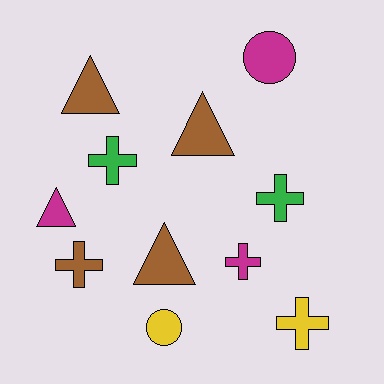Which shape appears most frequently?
Cross, with 5 objects.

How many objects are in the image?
There are 11 objects.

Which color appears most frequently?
Brown, with 4 objects.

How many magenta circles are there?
There is 1 magenta circle.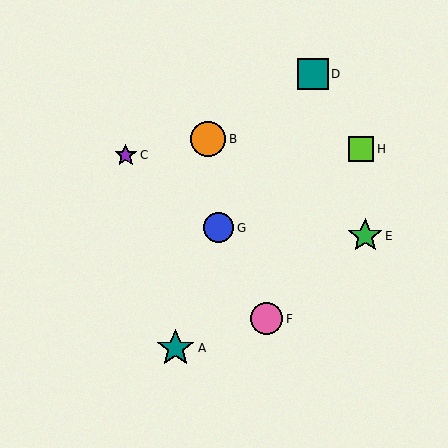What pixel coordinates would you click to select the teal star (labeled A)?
Click at (176, 348) to select the teal star A.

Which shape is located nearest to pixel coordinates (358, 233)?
The green star (labeled E) at (365, 236) is nearest to that location.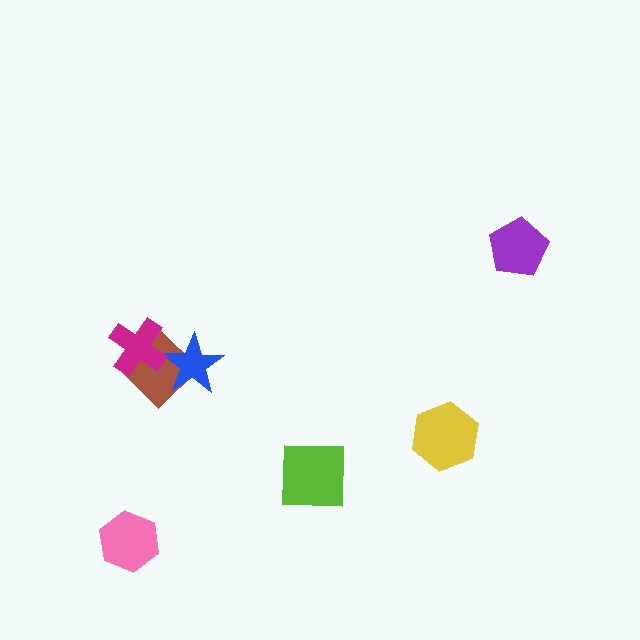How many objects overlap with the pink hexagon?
0 objects overlap with the pink hexagon.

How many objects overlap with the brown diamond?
2 objects overlap with the brown diamond.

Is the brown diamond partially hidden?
Yes, it is partially covered by another shape.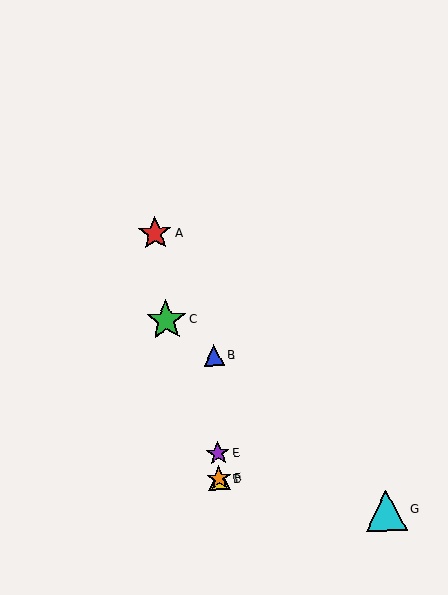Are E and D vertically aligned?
Yes, both are at x≈218.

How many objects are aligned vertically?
4 objects (B, D, E, F) are aligned vertically.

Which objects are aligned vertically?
Objects B, D, E, F are aligned vertically.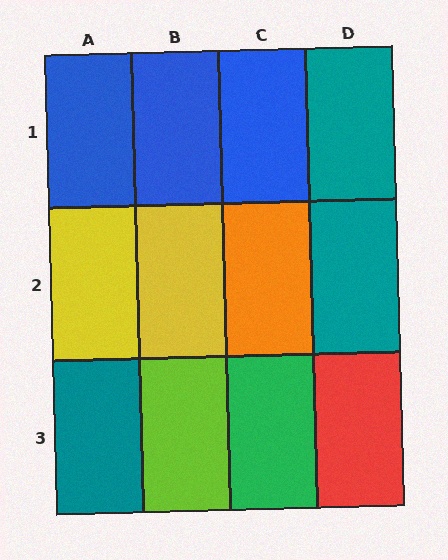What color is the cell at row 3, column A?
Teal.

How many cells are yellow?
2 cells are yellow.